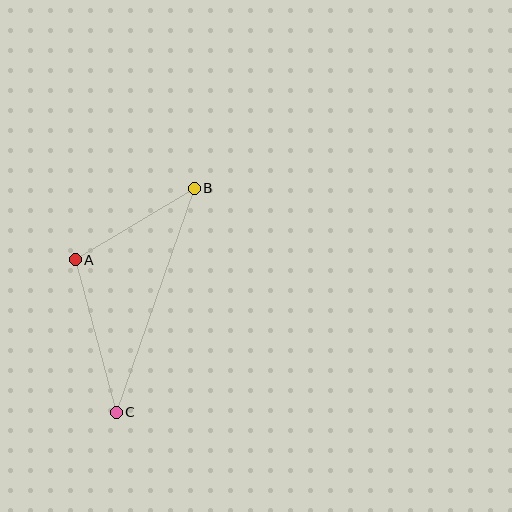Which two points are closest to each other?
Points A and B are closest to each other.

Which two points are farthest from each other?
Points B and C are farthest from each other.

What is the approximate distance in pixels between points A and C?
The distance between A and C is approximately 158 pixels.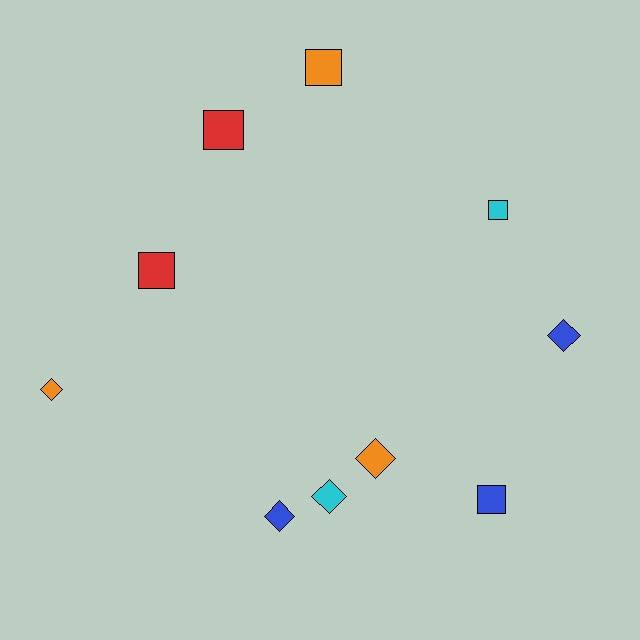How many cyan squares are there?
There is 1 cyan square.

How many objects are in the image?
There are 10 objects.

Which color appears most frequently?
Blue, with 3 objects.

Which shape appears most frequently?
Diamond, with 5 objects.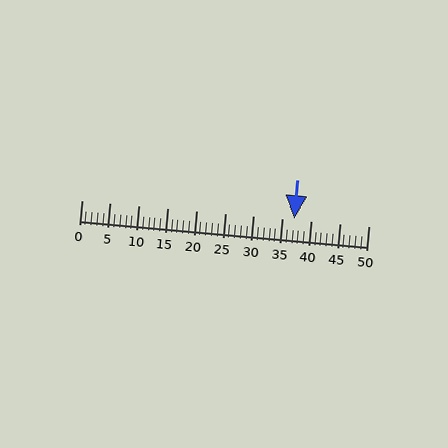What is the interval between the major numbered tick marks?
The major tick marks are spaced 5 units apart.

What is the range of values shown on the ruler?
The ruler shows values from 0 to 50.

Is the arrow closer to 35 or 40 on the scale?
The arrow is closer to 35.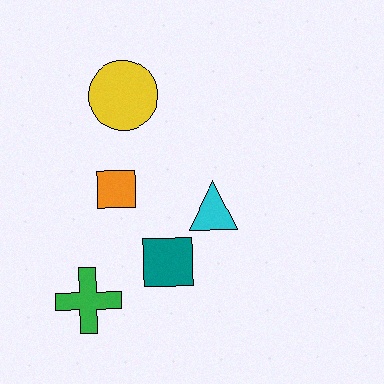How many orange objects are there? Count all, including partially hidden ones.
There is 1 orange object.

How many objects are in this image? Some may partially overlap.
There are 5 objects.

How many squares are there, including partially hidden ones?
There are 2 squares.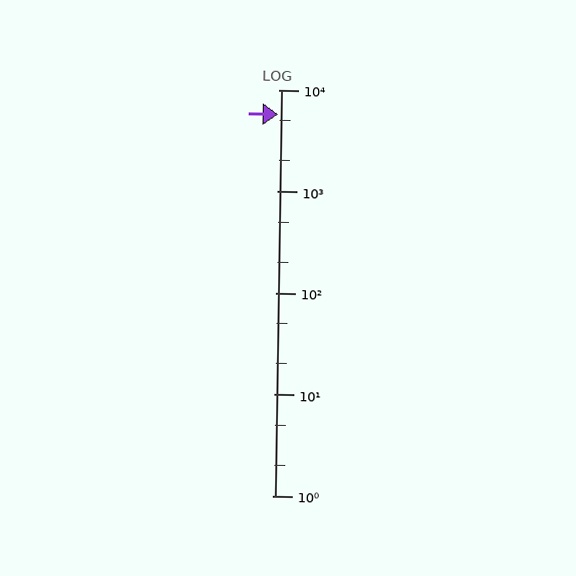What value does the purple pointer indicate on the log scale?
The pointer indicates approximately 5800.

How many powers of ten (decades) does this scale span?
The scale spans 4 decades, from 1 to 10000.